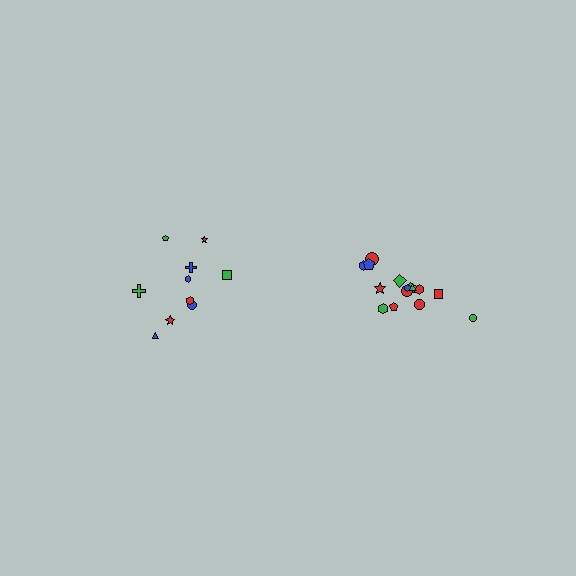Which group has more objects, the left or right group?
The right group.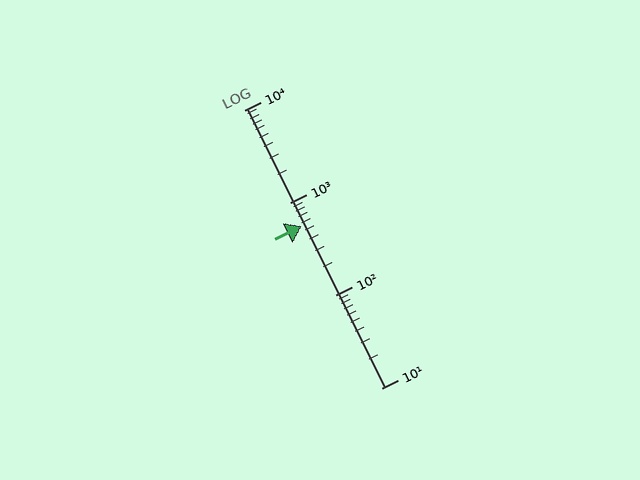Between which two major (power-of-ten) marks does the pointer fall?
The pointer is between 100 and 1000.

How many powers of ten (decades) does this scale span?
The scale spans 3 decades, from 10 to 10000.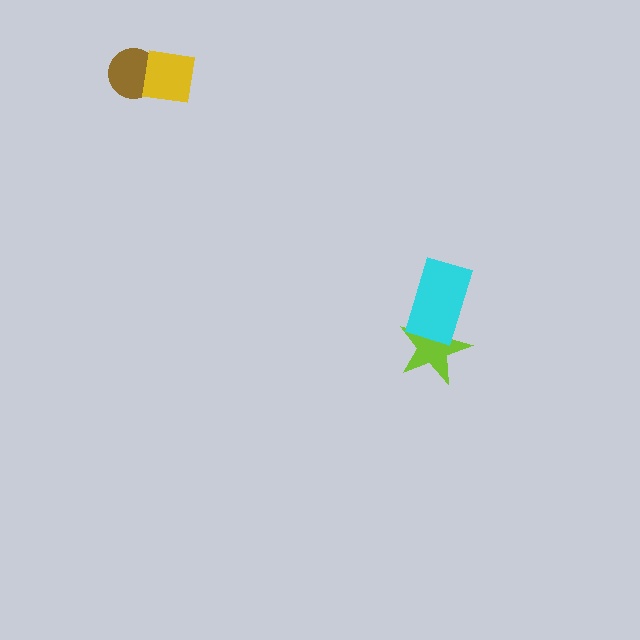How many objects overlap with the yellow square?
1 object overlaps with the yellow square.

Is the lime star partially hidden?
Yes, it is partially covered by another shape.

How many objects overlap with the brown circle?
1 object overlaps with the brown circle.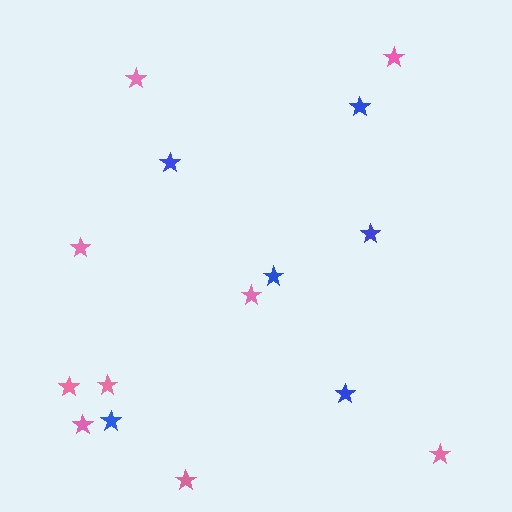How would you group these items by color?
There are 2 groups: one group of pink stars (9) and one group of blue stars (6).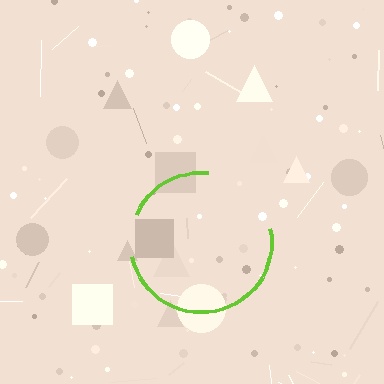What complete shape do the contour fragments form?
The contour fragments form a circle.